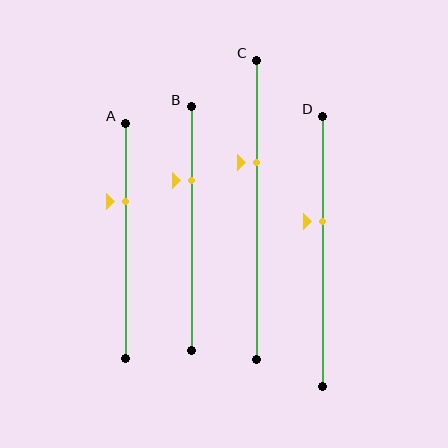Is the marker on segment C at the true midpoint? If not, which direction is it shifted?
No, the marker on segment C is shifted upward by about 16% of the segment length.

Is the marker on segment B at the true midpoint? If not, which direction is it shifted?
No, the marker on segment B is shifted upward by about 19% of the segment length.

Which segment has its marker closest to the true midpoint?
Segment D has its marker closest to the true midpoint.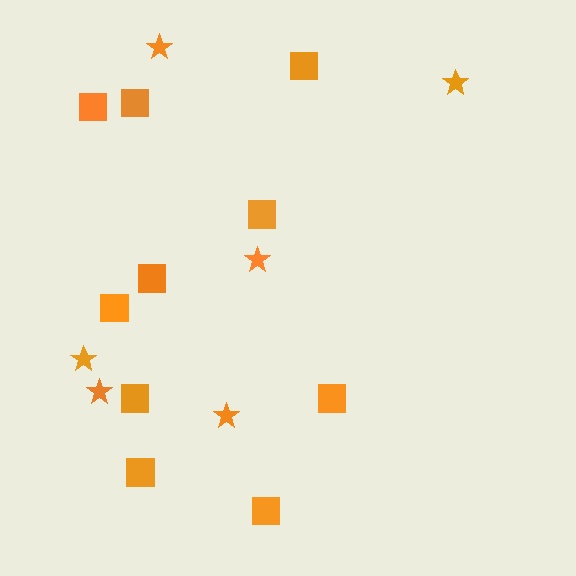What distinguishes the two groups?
There are 2 groups: one group of squares (10) and one group of stars (6).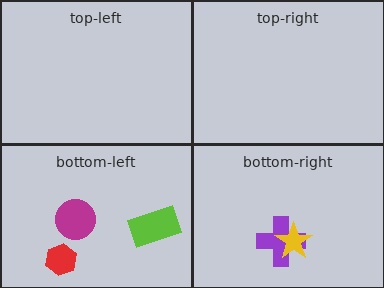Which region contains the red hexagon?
The bottom-left region.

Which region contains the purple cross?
The bottom-right region.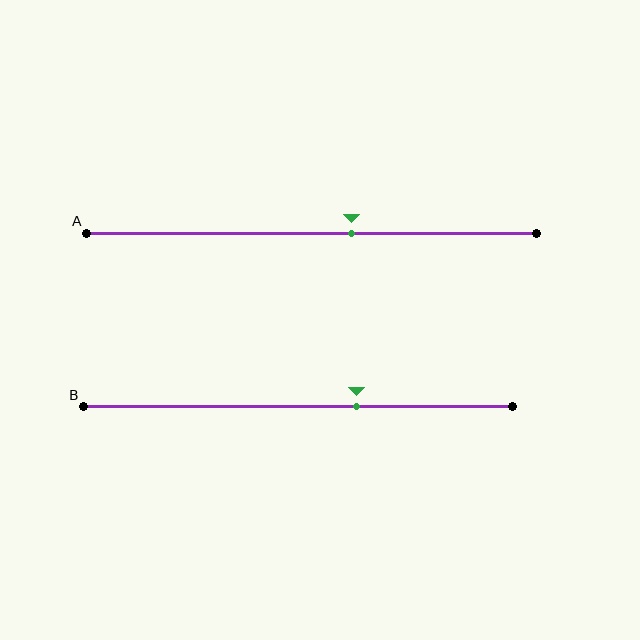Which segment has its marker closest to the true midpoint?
Segment A has its marker closest to the true midpoint.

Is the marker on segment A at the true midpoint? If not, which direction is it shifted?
No, the marker on segment A is shifted to the right by about 9% of the segment length.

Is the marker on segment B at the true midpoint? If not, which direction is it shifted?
No, the marker on segment B is shifted to the right by about 14% of the segment length.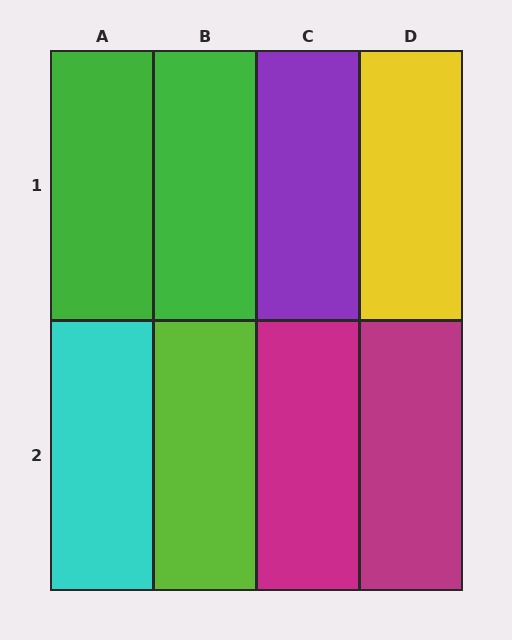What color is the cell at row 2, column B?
Lime.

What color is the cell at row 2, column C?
Magenta.